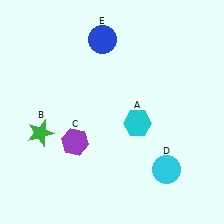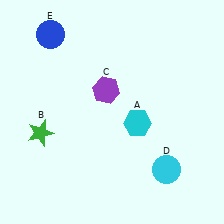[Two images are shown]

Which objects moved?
The objects that moved are: the purple hexagon (C), the blue circle (E).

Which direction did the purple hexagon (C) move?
The purple hexagon (C) moved up.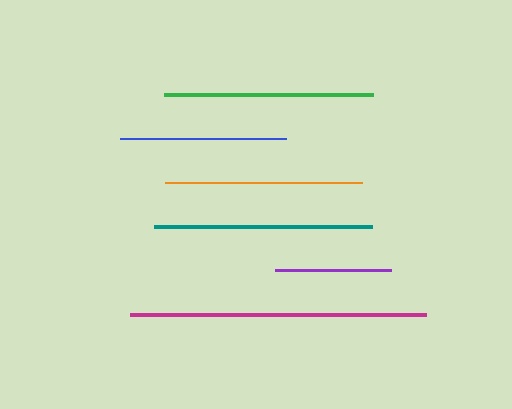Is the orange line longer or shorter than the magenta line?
The magenta line is longer than the orange line.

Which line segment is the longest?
The magenta line is the longest at approximately 296 pixels.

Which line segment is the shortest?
The purple line is the shortest at approximately 116 pixels.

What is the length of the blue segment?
The blue segment is approximately 166 pixels long.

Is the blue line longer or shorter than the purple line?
The blue line is longer than the purple line.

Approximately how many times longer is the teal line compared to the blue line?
The teal line is approximately 1.3 times the length of the blue line.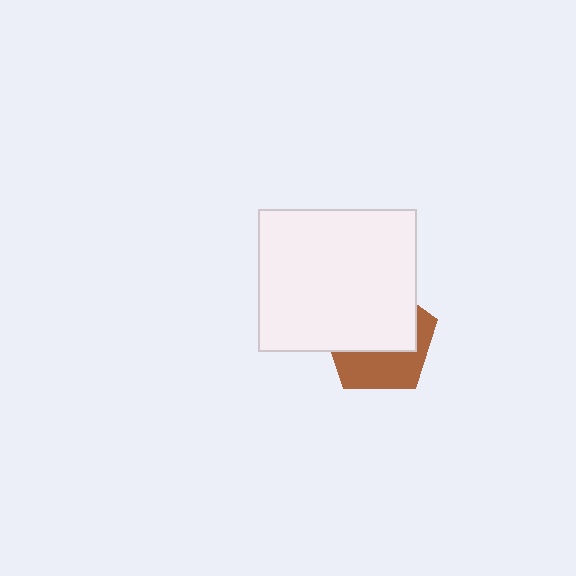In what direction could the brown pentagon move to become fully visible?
The brown pentagon could move down. That would shift it out from behind the white rectangle entirely.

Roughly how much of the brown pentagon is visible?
A small part of it is visible (roughly 42%).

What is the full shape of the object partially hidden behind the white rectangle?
The partially hidden object is a brown pentagon.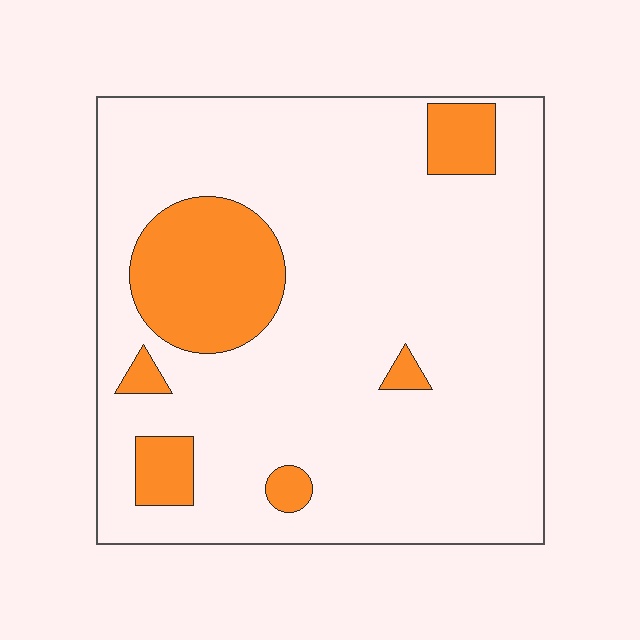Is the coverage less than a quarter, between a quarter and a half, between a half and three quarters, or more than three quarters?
Less than a quarter.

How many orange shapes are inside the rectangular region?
6.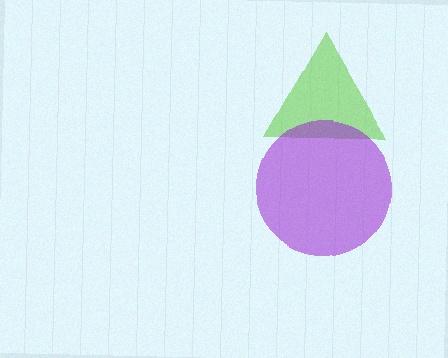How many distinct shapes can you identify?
There are 2 distinct shapes: a lime triangle, a purple circle.